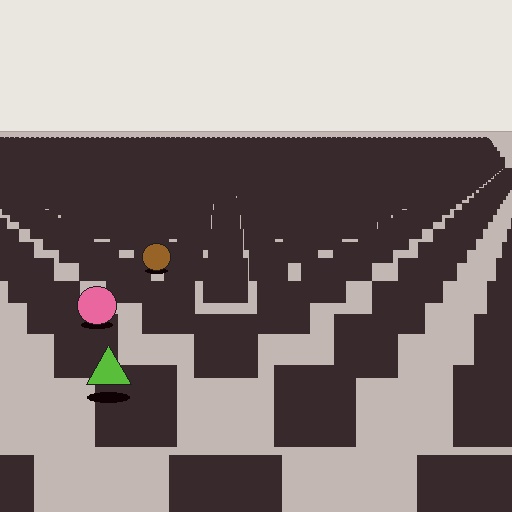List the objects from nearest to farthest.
From nearest to farthest: the lime triangle, the pink circle, the brown circle.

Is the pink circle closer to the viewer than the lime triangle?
No. The lime triangle is closer — you can tell from the texture gradient: the ground texture is coarser near it.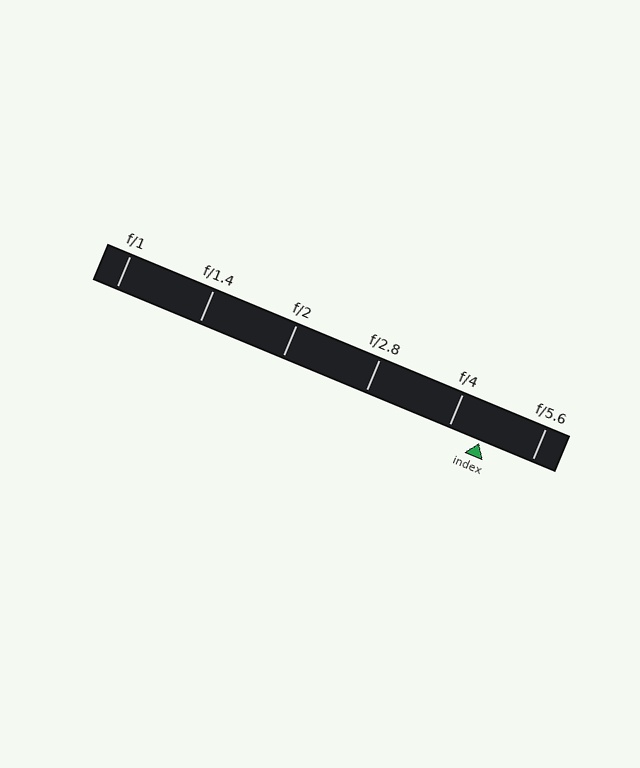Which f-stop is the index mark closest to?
The index mark is closest to f/4.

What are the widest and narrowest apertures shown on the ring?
The widest aperture shown is f/1 and the narrowest is f/5.6.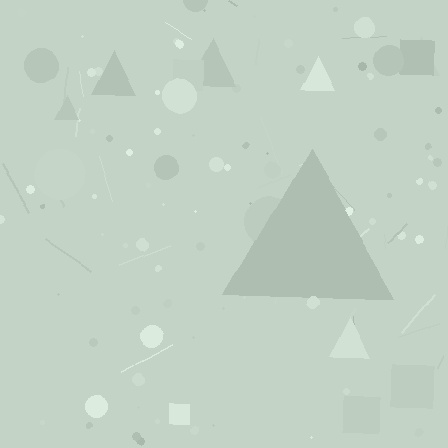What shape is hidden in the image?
A triangle is hidden in the image.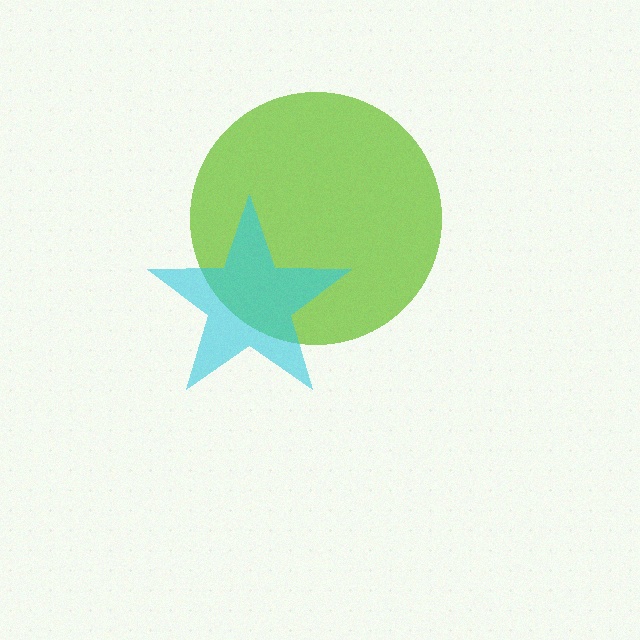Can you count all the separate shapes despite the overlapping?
Yes, there are 2 separate shapes.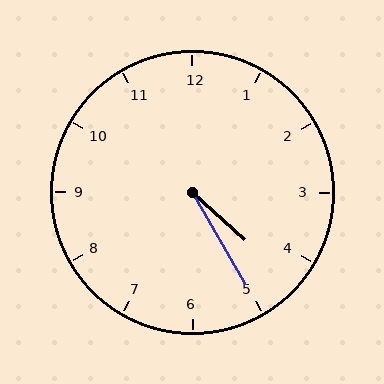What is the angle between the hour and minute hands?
Approximately 18 degrees.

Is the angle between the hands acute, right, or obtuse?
It is acute.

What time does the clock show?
4:25.